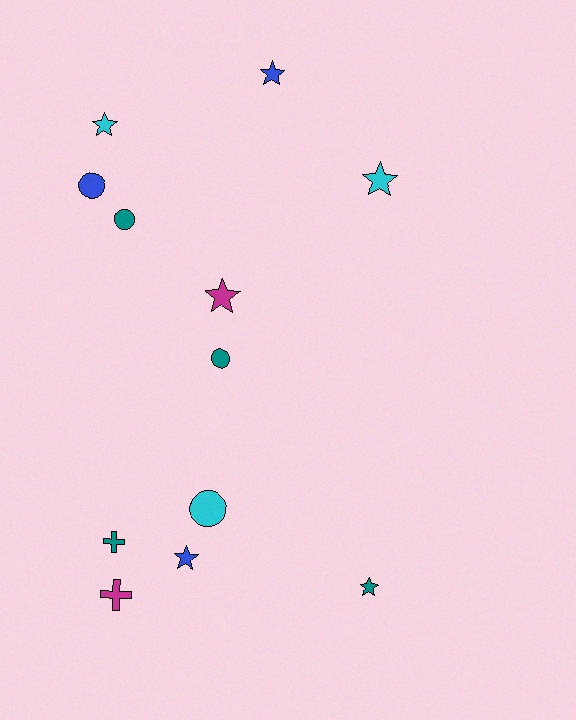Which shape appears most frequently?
Star, with 6 objects.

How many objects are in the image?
There are 12 objects.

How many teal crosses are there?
There is 1 teal cross.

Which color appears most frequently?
Teal, with 4 objects.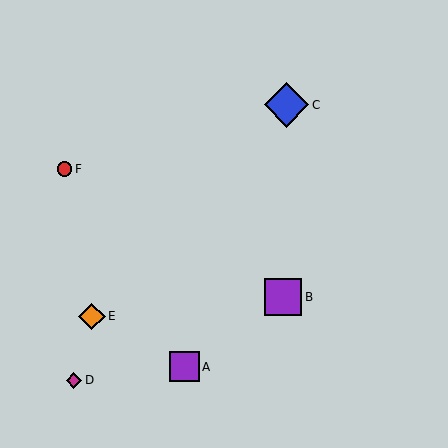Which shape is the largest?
The blue diamond (labeled C) is the largest.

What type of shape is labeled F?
Shape F is a red circle.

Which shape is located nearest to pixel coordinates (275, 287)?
The purple square (labeled B) at (283, 297) is nearest to that location.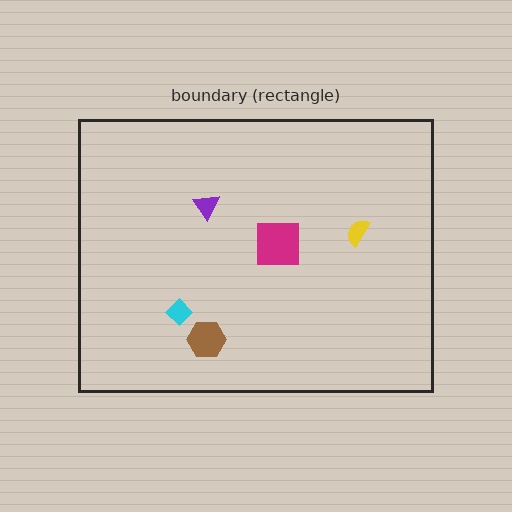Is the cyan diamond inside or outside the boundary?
Inside.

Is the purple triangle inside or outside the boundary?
Inside.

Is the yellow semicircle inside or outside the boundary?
Inside.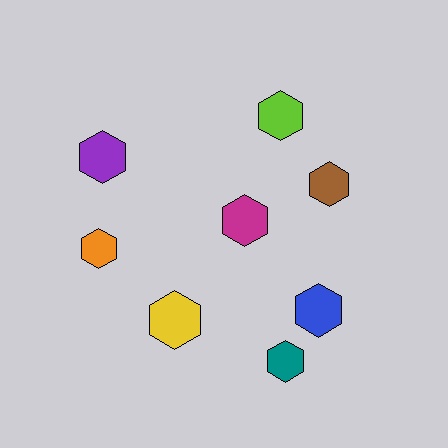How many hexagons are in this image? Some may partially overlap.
There are 8 hexagons.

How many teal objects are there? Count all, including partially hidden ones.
There is 1 teal object.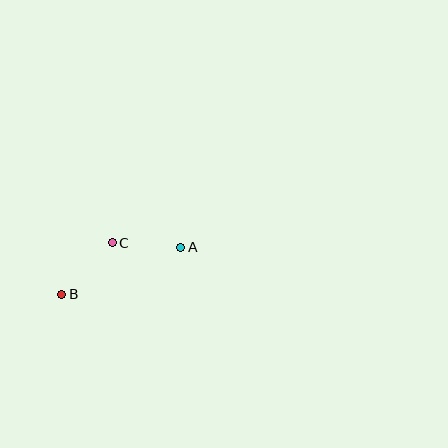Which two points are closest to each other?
Points A and C are closest to each other.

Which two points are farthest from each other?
Points A and B are farthest from each other.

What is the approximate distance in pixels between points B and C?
The distance between B and C is approximately 72 pixels.